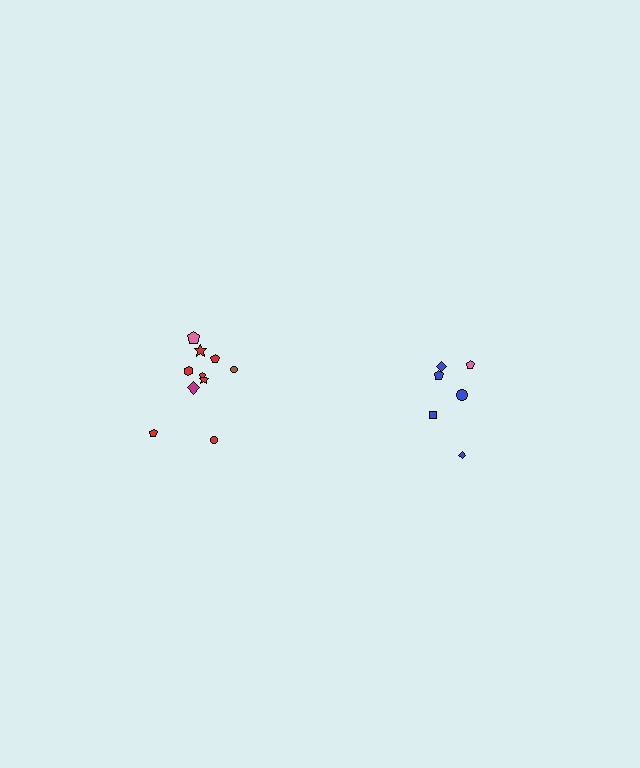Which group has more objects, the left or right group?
The left group.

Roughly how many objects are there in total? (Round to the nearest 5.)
Roughly 15 objects in total.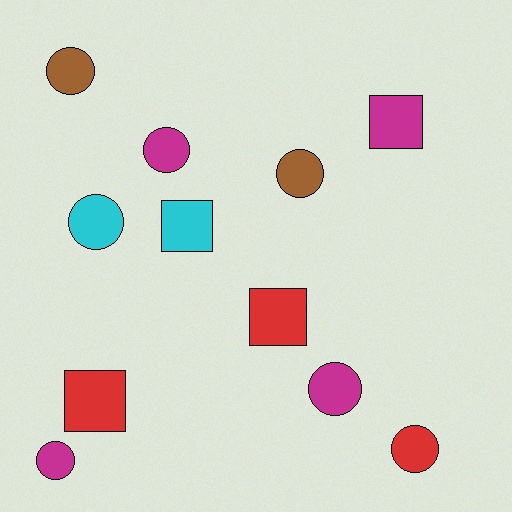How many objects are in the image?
There are 11 objects.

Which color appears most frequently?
Magenta, with 4 objects.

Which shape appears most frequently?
Circle, with 7 objects.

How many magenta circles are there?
There are 3 magenta circles.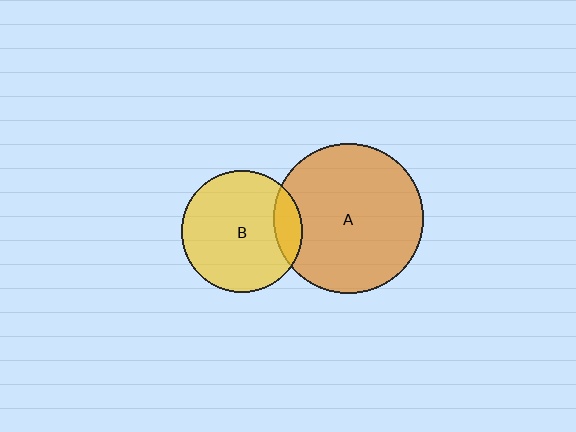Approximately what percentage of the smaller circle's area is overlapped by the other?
Approximately 15%.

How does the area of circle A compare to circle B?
Approximately 1.5 times.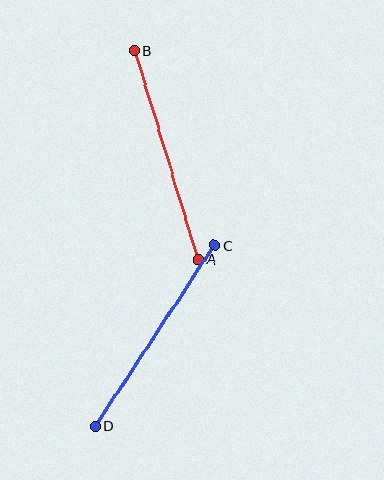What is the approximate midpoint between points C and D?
The midpoint is at approximately (155, 336) pixels.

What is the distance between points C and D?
The distance is approximately 217 pixels.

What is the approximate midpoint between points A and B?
The midpoint is at approximately (166, 155) pixels.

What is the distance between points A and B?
The distance is approximately 219 pixels.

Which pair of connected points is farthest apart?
Points A and B are farthest apart.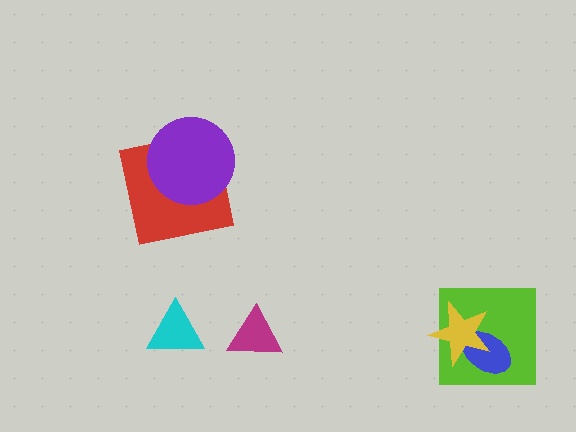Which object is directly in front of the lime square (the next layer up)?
The blue ellipse is directly in front of the lime square.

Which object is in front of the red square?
The purple circle is in front of the red square.